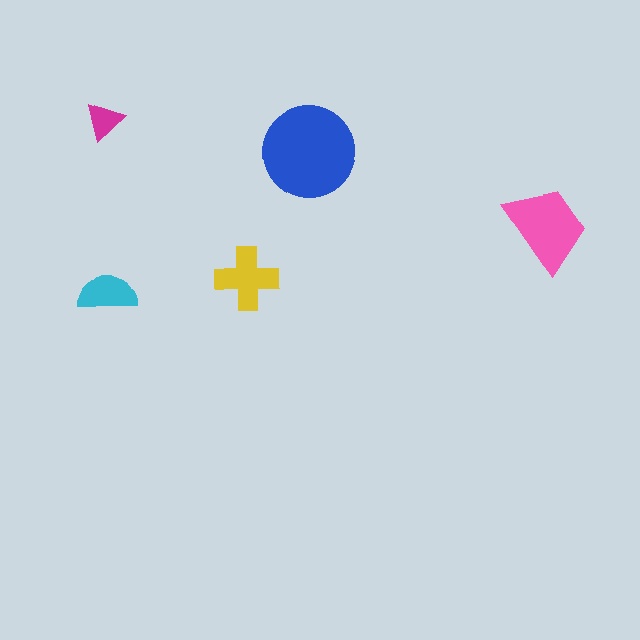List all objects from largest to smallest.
The blue circle, the pink trapezoid, the yellow cross, the cyan semicircle, the magenta triangle.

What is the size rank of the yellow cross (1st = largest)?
3rd.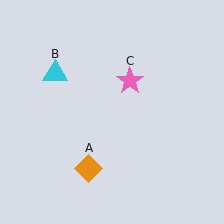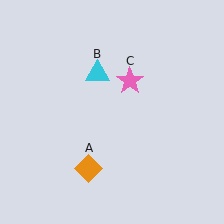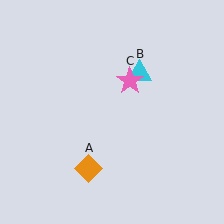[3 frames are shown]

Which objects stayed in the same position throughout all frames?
Orange diamond (object A) and pink star (object C) remained stationary.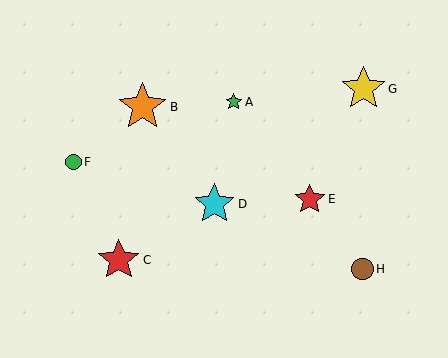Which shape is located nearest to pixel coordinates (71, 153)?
The green circle (labeled F) at (74, 162) is nearest to that location.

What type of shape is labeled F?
Shape F is a green circle.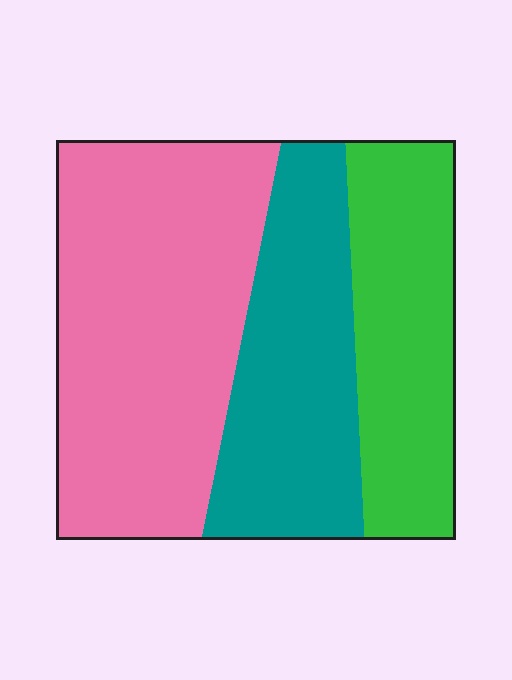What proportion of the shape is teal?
Teal takes up about one quarter (1/4) of the shape.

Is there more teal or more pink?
Pink.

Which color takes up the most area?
Pink, at roughly 45%.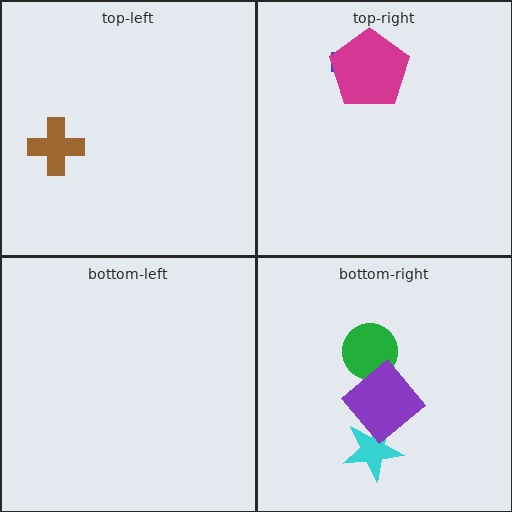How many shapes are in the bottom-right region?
3.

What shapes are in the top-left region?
The brown cross.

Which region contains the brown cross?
The top-left region.